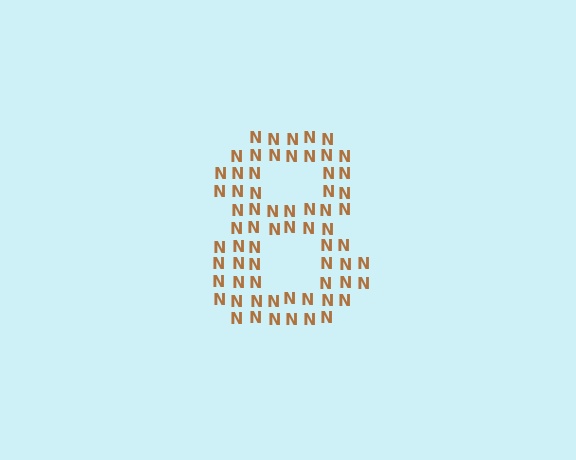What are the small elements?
The small elements are letter N's.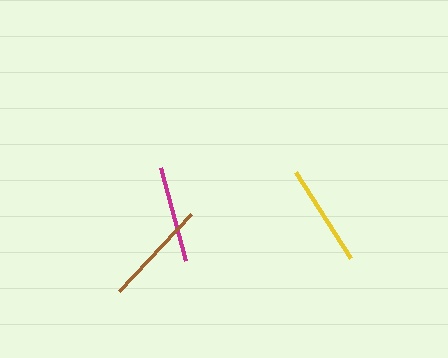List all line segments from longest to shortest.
From longest to shortest: brown, yellow, magenta.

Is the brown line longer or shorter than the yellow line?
The brown line is longer than the yellow line.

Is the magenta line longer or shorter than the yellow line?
The yellow line is longer than the magenta line.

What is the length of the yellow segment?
The yellow segment is approximately 102 pixels long.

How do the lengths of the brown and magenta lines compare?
The brown and magenta lines are approximately the same length.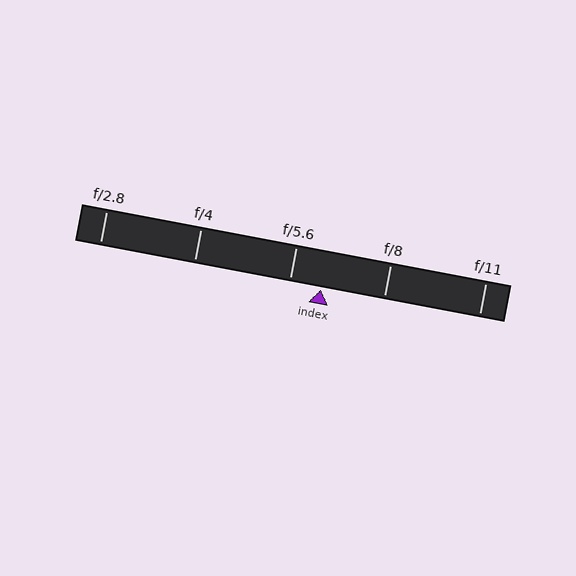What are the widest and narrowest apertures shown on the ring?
The widest aperture shown is f/2.8 and the narrowest is f/11.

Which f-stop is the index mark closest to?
The index mark is closest to f/5.6.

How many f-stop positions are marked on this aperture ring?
There are 5 f-stop positions marked.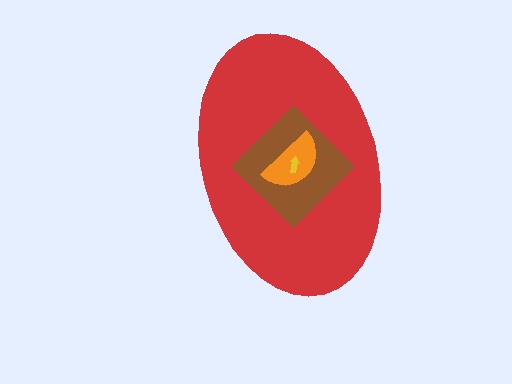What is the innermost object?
The yellow arrow.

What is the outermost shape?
The red ellipse.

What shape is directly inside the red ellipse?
The brown diamond.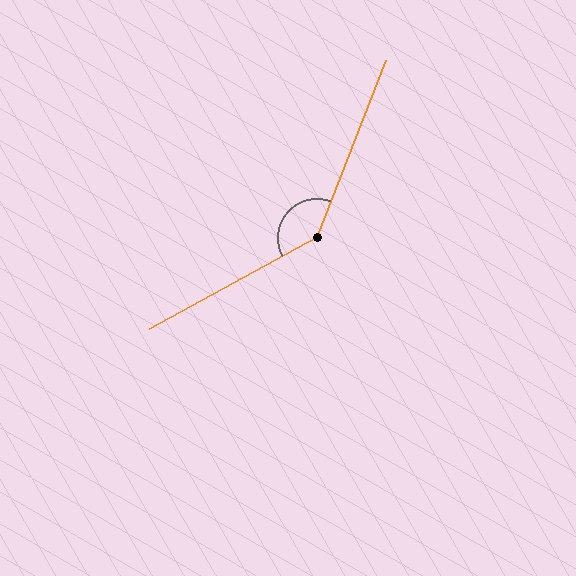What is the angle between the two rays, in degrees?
Approximately 140 degrees.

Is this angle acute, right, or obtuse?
It is obtuse.